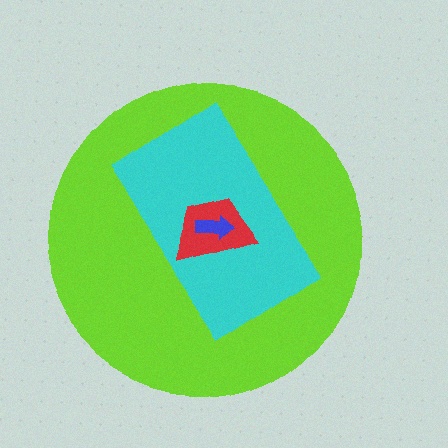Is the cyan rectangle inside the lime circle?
Yes.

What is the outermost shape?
The lime circle.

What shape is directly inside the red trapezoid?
The blue arrow.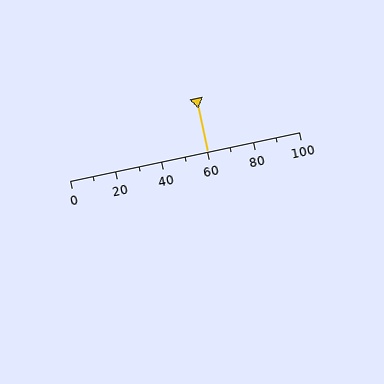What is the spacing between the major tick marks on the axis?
The major ticks are spaced 20 apart.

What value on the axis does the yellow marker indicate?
The marker indicates approximately 60.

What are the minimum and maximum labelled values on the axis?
The axis runs from 0 to 100.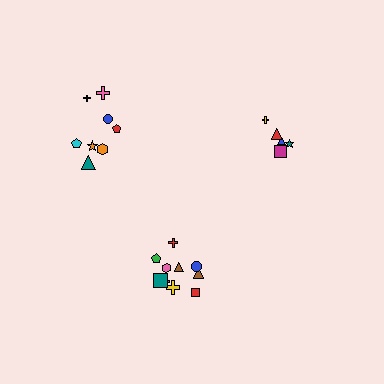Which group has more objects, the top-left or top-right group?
The top-left group.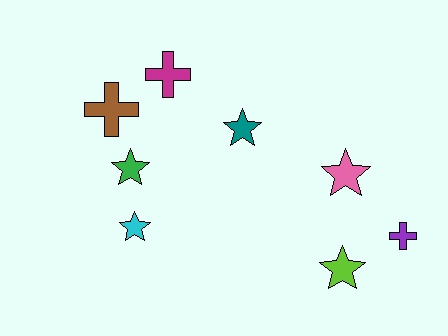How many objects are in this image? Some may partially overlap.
There are 8 objects.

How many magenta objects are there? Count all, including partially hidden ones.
There is 1 magenta object.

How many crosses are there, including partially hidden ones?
There are 3 crosses.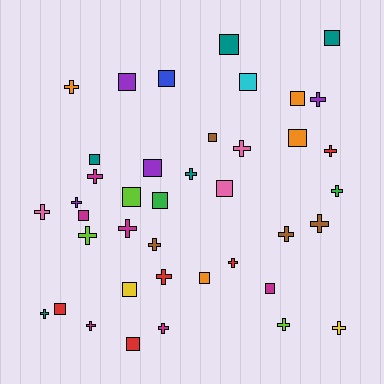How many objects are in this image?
There are 40 objects.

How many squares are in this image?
There are 19 squares.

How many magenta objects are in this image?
There are 6 magenta objects.